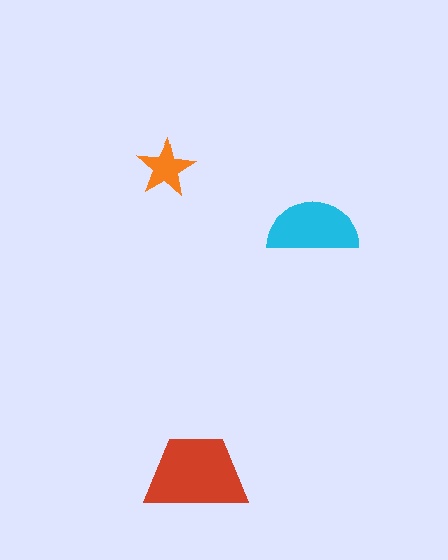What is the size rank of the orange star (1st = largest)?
3rd.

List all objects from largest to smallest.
The red trapezoid, the cyan semicircle, the orange star.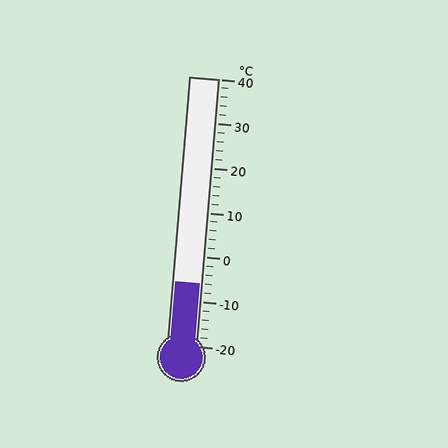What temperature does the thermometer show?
The thermometer shows approximately -6°C.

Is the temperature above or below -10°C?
The temperature is above -10°C.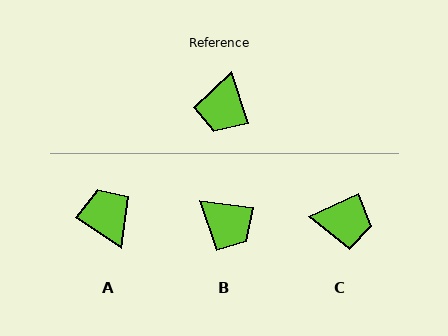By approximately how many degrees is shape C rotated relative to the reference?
Approximately 98 degrees counter-clockwise.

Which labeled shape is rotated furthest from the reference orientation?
A, about 142 degrees away.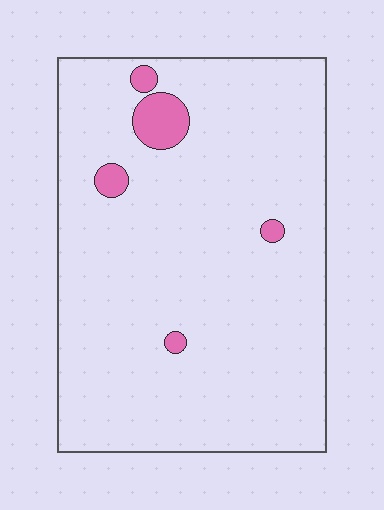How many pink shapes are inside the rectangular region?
5.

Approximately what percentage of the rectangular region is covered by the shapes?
Approximately 5%.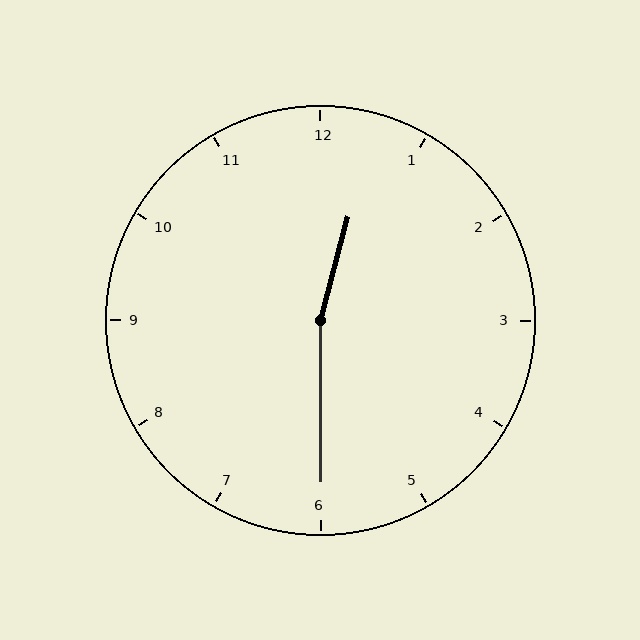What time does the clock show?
12:30.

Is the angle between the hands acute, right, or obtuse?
It is obtuse.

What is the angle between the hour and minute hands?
Approximately 165 degrees.